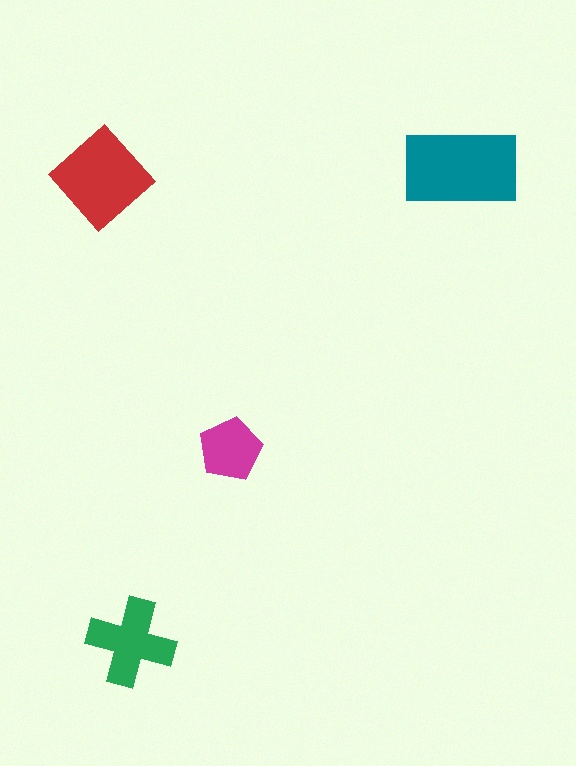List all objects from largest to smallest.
The teal rectangle, the red diamond, the green cross, the magenta pentagon.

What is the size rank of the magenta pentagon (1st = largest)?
4th.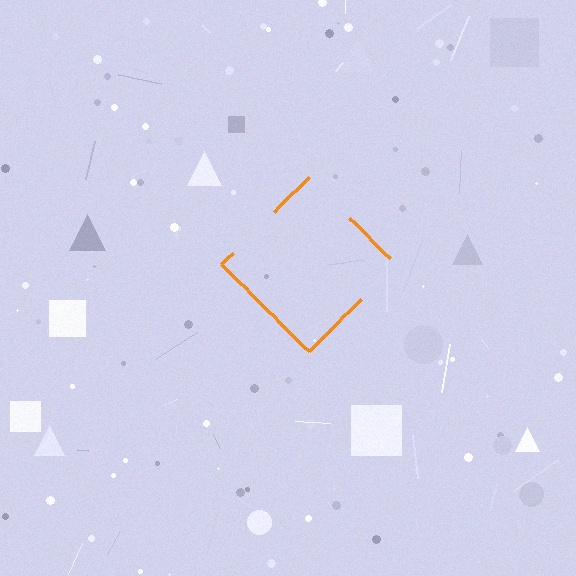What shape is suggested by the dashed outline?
The dashed outline suggests a diamond.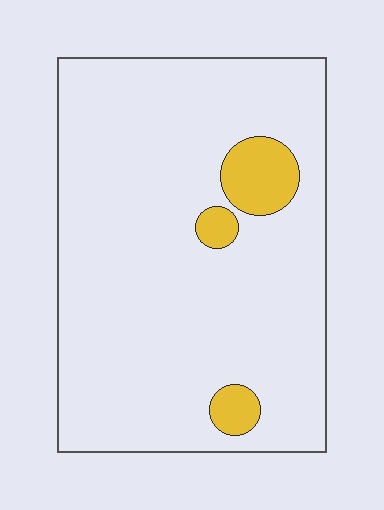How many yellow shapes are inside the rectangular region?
3.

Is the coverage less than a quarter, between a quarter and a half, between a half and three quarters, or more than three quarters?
Less than a quarter.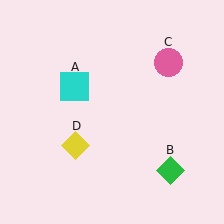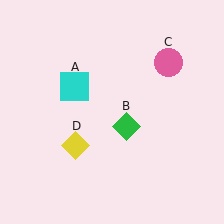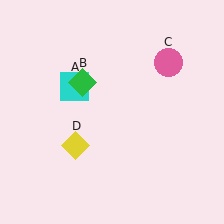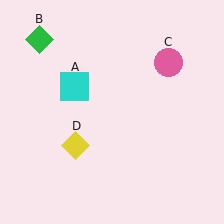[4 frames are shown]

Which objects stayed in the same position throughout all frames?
Cyan square (object A) and pink circle (object C) and yellow diamond (object D) remained stationary.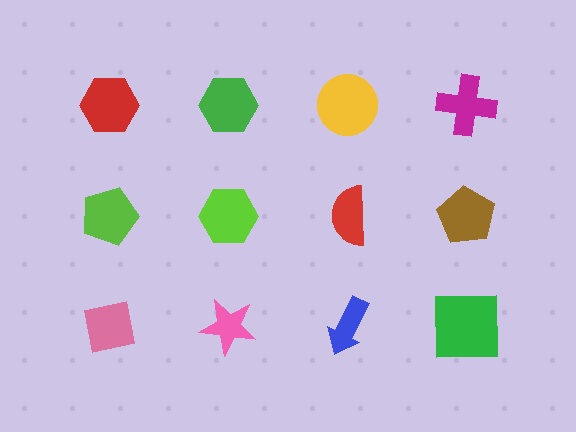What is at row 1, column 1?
A red hexagon.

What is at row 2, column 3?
A red semicircle.